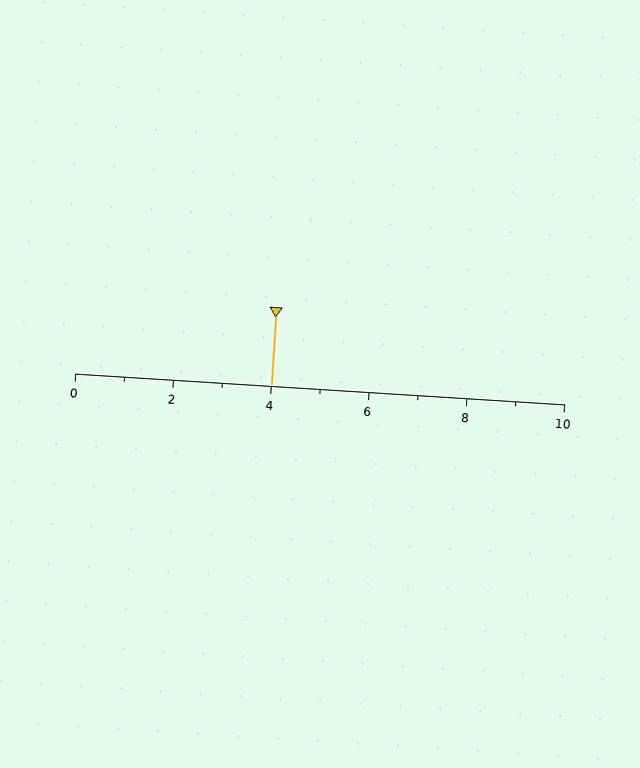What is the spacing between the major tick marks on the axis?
The major ticks are spaced 2 apart.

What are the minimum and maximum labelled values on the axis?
The axis runs from 0 to 10.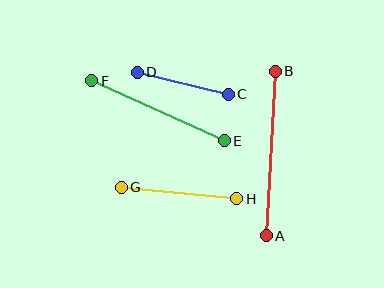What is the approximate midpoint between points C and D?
The midpoint is at approximately (183, 83) pixels.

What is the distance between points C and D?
The distance is approximately 94 pixels.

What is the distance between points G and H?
The distance is approximately 116 pixels.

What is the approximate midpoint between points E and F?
The midpoint is at approximately (158, 111) pixels.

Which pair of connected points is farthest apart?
Points A and B are farthest apart.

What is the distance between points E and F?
The distance is approximately 145 pixels.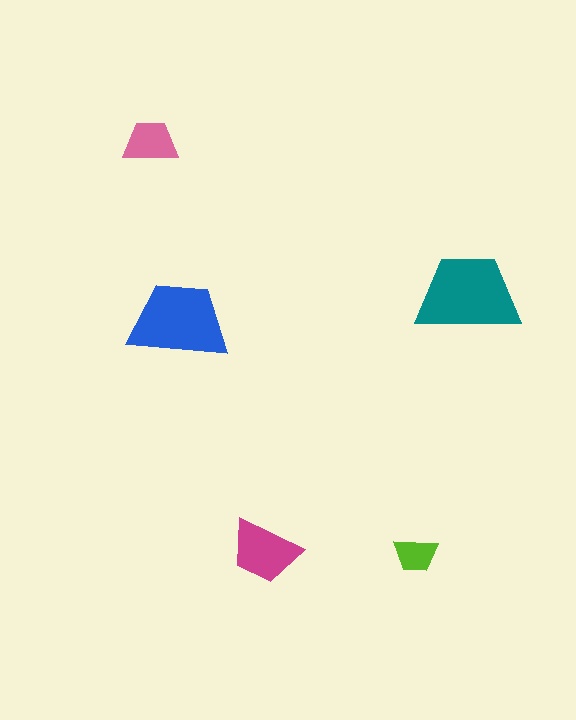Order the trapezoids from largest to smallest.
the teal one, the blue one, the magenta one, the pink one, the lime one.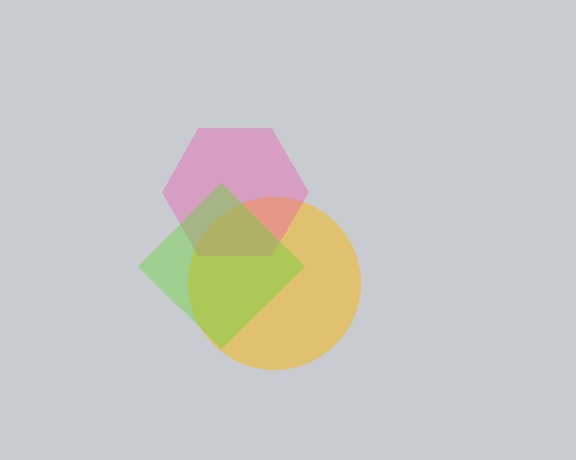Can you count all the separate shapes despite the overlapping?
Yes, there are 3 separate shapes.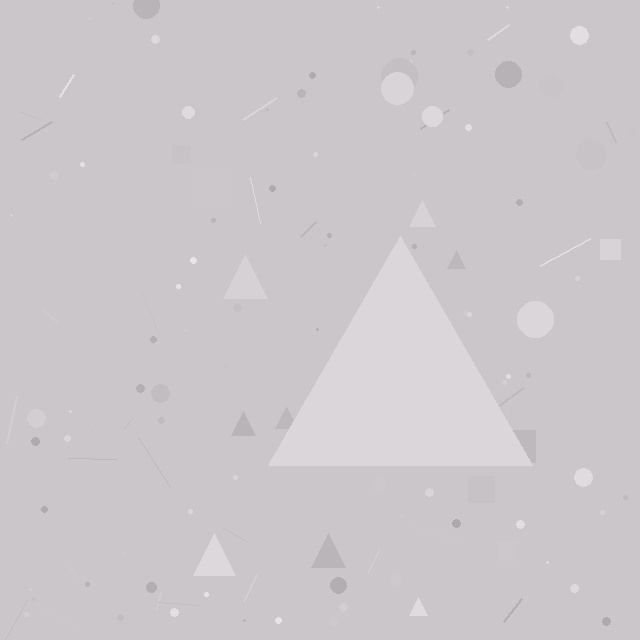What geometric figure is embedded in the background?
A triangle is embedded in the background.